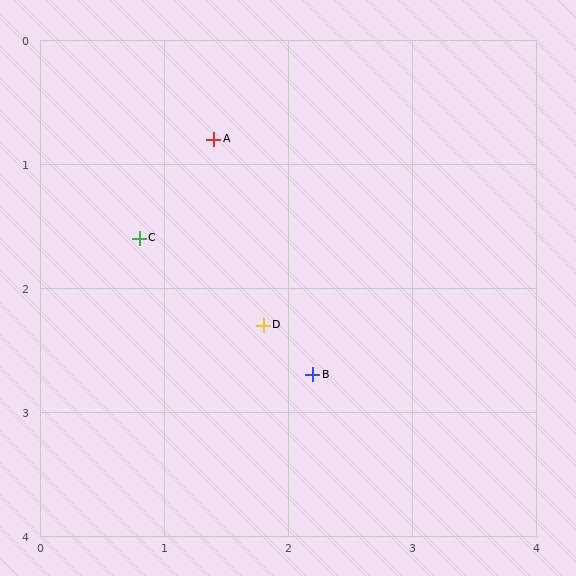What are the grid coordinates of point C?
Point C is at approximately (0.8, 1.6).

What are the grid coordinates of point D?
Point D is at approximately (1.8, 2.3).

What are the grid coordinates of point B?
Point B is at approximately (2.2, 2.7).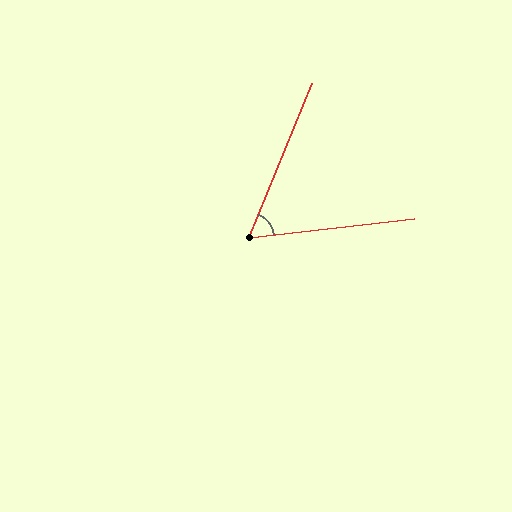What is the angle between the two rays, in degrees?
Approximately 61 degrees.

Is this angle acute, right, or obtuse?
It is acute.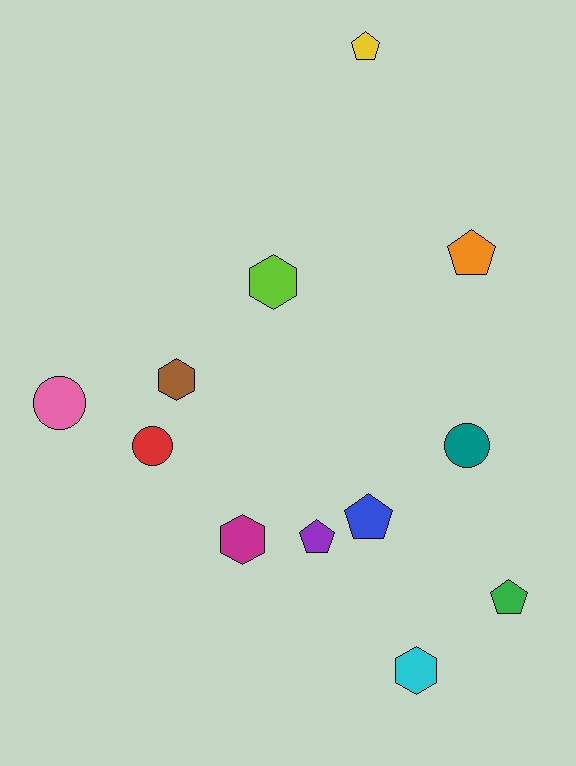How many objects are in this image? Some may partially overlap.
There are 12 objects.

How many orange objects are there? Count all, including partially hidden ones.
There is 1 orange object.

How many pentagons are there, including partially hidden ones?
There are 5 pentagons.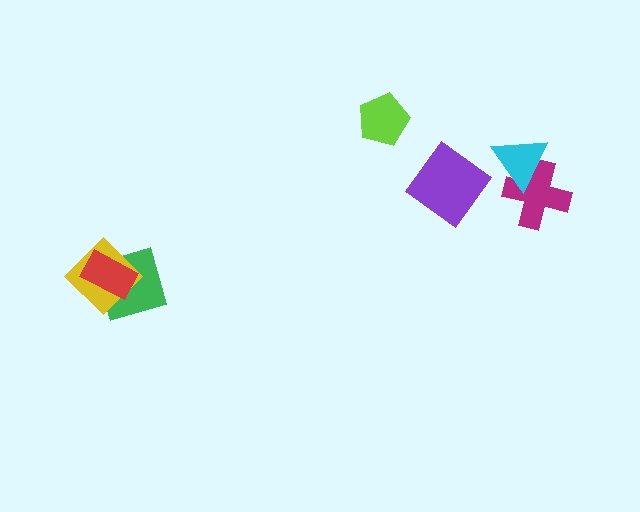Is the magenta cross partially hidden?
Yes, it is partially covered by another shape.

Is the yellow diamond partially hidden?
Yes, it is partially covered by another shape.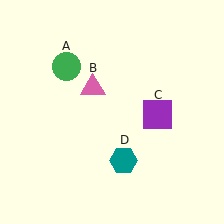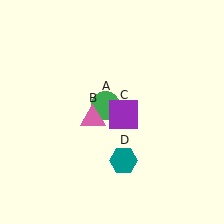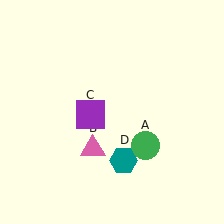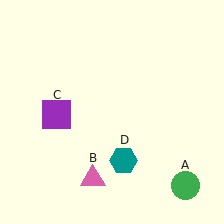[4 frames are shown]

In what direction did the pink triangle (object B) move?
The pink triangle (object B) moved down.